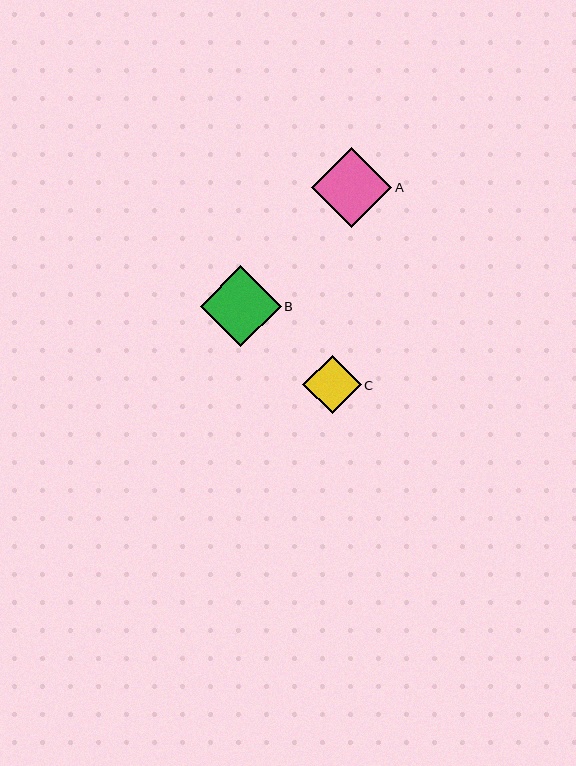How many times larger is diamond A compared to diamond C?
Diamond A is approximately 1.4 times the size of diamond C.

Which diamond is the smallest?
Diamond C is the smallest with a size of approximately 58 pixels.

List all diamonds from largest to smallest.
From largest to smallest: B, A, C.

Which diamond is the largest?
Diamond B is the largest with a size of approximately 81 pixels.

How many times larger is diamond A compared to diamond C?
Diamond A is approximately 1.4 times the size of diamond C.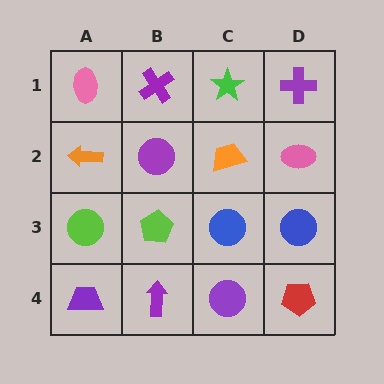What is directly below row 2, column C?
A blue circle.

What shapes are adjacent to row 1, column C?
An orange trapezoid (row 2, column C), a purple cross (row 1, column B), a purple cross (row 1, column D).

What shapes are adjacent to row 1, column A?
An orange arrow (row 2, column A), a purple cross (row 1, column B).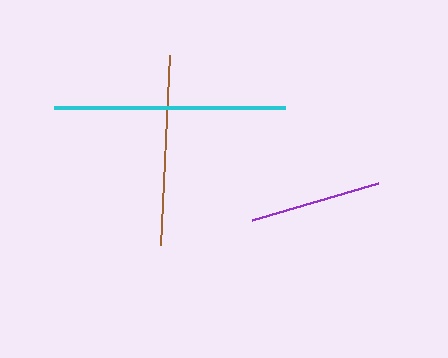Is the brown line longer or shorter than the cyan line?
The cyan line is longer than the brown line.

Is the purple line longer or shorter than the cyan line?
The cyan line is longer than the purple line.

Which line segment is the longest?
The cyan line is the longest at approximately 231 pixels.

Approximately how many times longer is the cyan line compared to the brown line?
The cyan line is approximately 1.2 times the length of the brown line.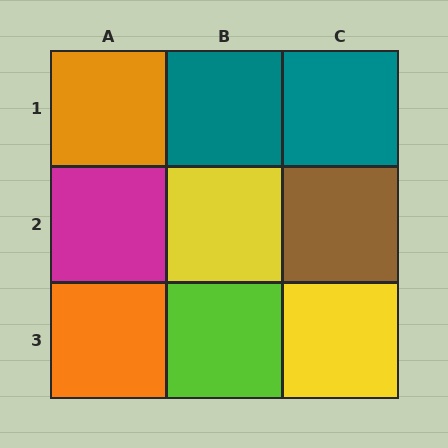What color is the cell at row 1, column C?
Teal.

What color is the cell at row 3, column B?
Lime.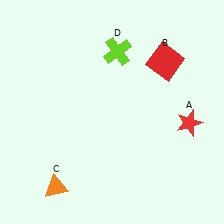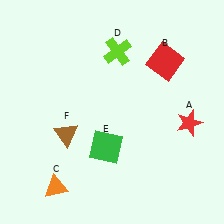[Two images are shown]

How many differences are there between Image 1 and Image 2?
There are 2 differences between the two images.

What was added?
A green square (E), a brown triangle (F) were added in Image 2.